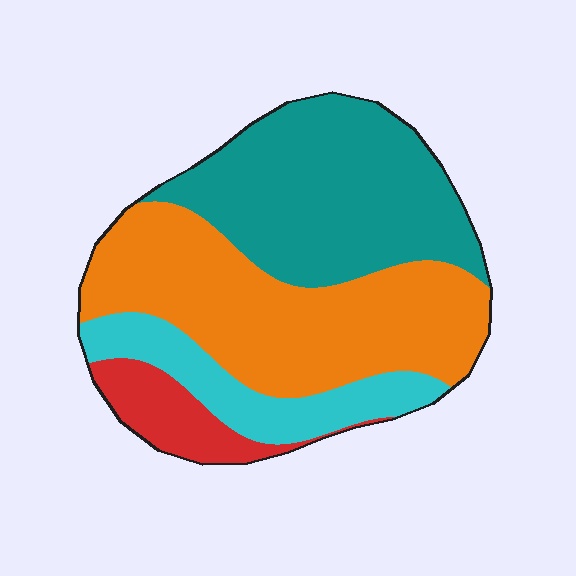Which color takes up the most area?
Orange, at roughly 40%.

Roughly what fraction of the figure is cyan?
Cyan covers roughly 15% of the figure.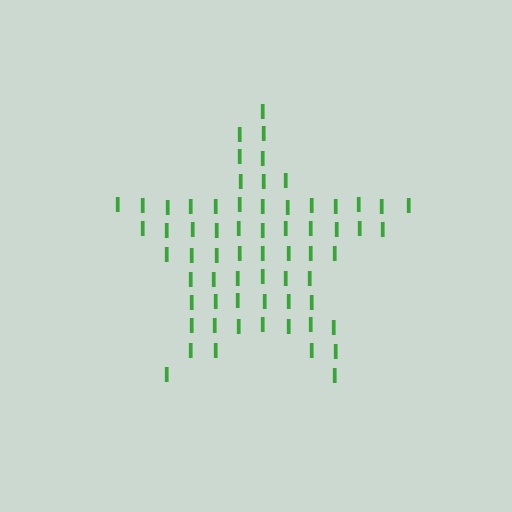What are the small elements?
The small elements are letter I's.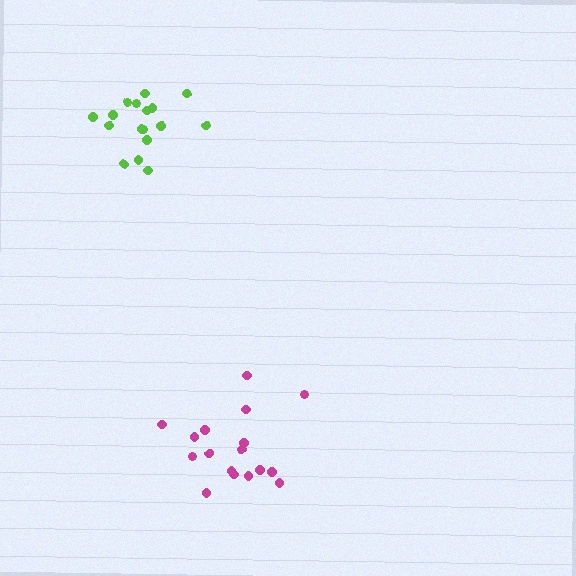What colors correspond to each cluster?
The clusters are colored: lime, magenta.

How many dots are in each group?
Group 1: 17 dots, Group 2: 17 dots (34 total).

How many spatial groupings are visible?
There are 2 spatial groupings.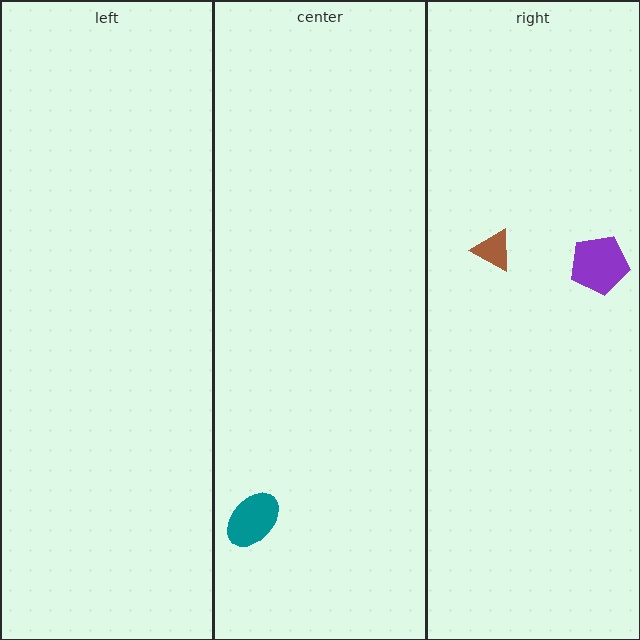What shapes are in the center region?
The teal ellipse.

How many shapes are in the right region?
2.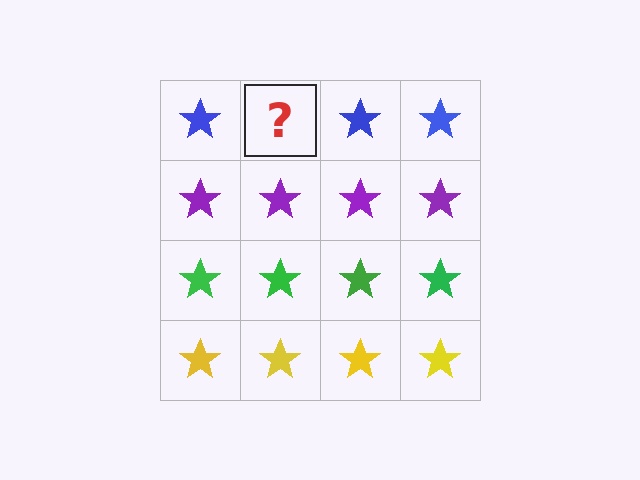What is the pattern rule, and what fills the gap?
The rule is that each row has a consistent color. The gap should be filled with a blue star.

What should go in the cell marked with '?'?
The missing cell should contain a blue star.